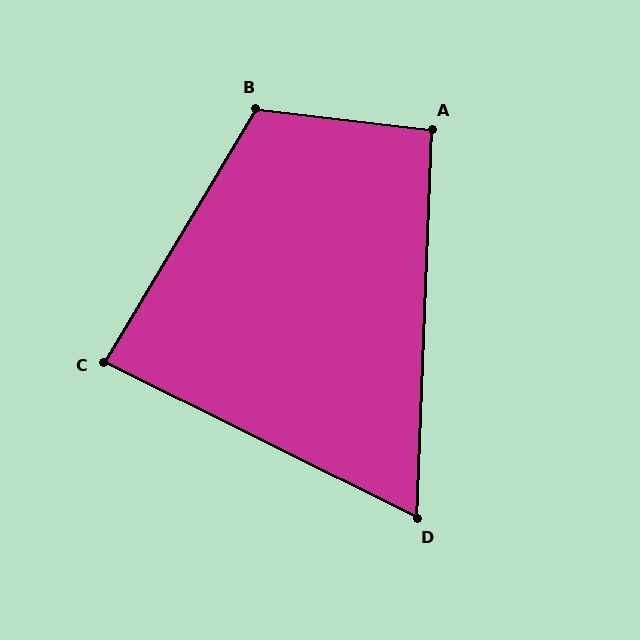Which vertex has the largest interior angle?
B, at approximately 114 degrees.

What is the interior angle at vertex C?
Approximately 85 degrees (approximately right).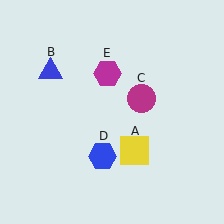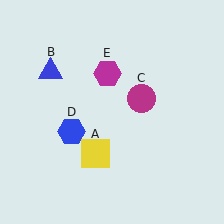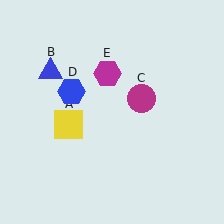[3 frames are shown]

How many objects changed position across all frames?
2 objects changed position: yellow square (object A), blue hexagon (object D).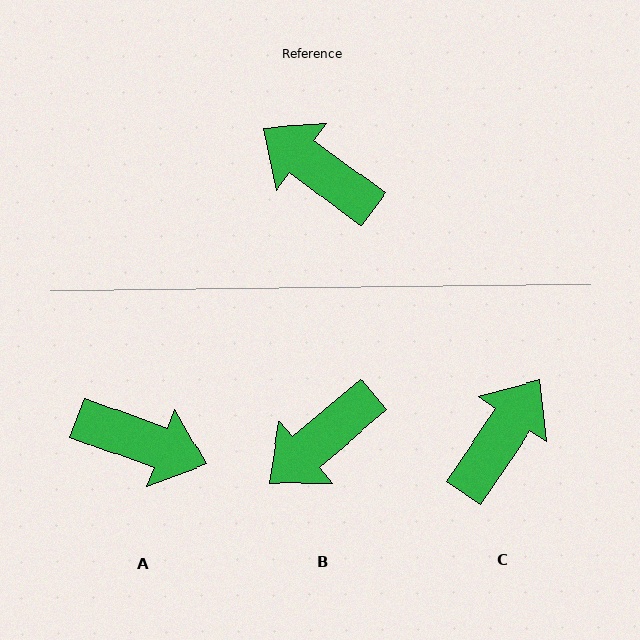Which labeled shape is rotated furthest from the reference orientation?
A, about 164 degrees away.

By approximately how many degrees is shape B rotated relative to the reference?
Approximately 77 degrees counter-clockwise.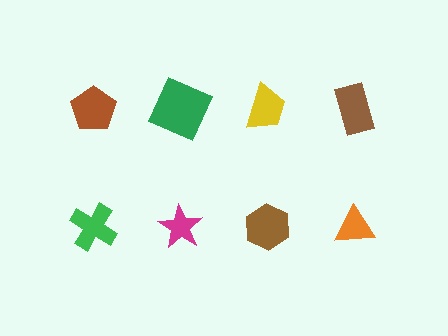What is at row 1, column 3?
A yellow trapezoid.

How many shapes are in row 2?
4 shapes.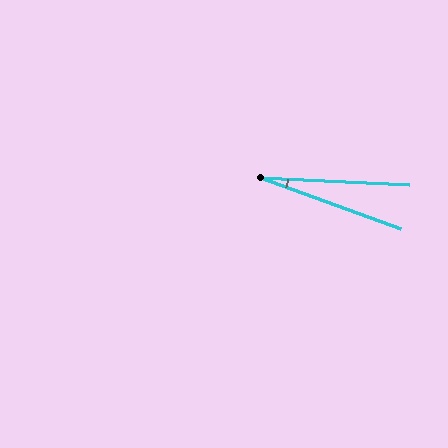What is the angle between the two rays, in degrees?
Approximately 17 degrees.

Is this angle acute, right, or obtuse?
It is acute.